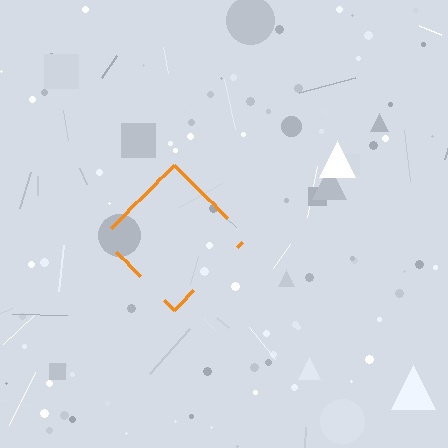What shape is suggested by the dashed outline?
The dashed outline suggests a diamond.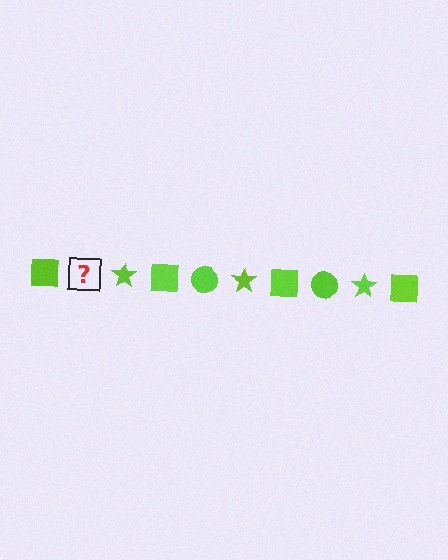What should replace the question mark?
The question mark should be replaced with a lime circle.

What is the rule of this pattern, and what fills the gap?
The rule is that the pattern cycles through square, circle, star shapes in lime. The gap should be filled with a lime circle.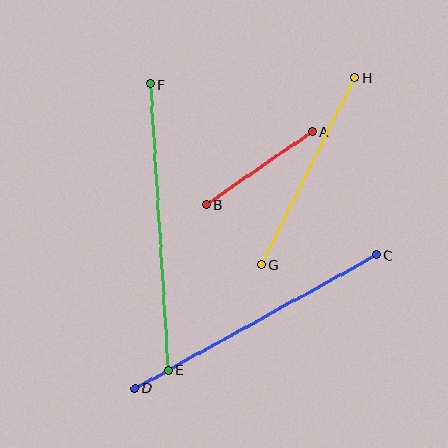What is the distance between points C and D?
The distance is approximately 276 pixels.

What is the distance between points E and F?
The distance is approximately 287 pixels.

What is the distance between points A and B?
The distance is approximately 128 pixels.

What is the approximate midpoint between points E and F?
The midpoint is at approximately (159, 227) pixels.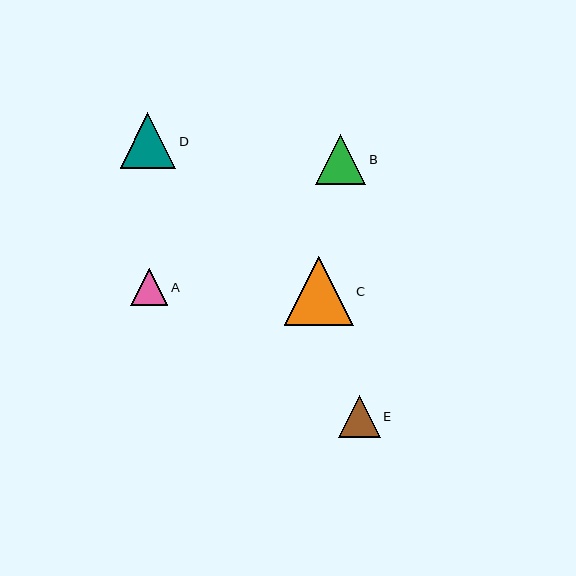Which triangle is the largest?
Triangle C is the largest with a size of approximately 69 pixels.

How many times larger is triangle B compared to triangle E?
Triangle B is approximately 1.2 times the size of triangle E.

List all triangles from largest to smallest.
From largest to smallest: C, D, B, E, A.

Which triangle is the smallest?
Triangle A is the smallest with a size of approximately 37 pixels.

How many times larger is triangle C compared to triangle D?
Triangle C is approximately 1.3 times the size of triangle D.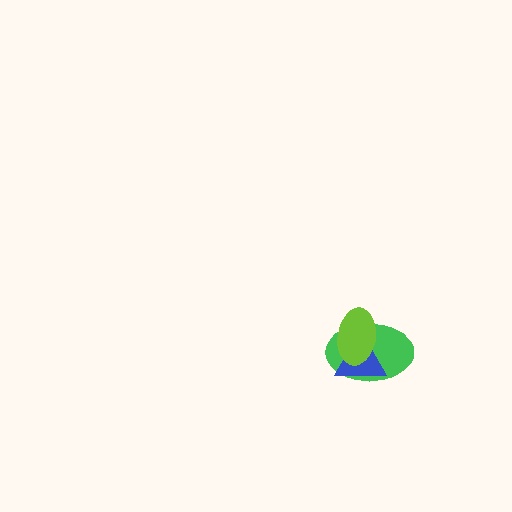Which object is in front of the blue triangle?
The lime ellipse is in front of the blue triangle.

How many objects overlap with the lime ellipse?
2 objects overlap with the lime ellipse.